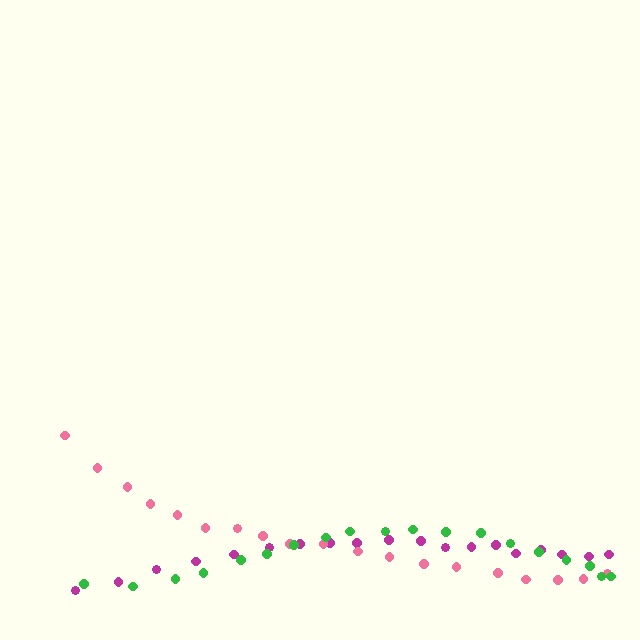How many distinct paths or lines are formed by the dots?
There are 3 distinct paths.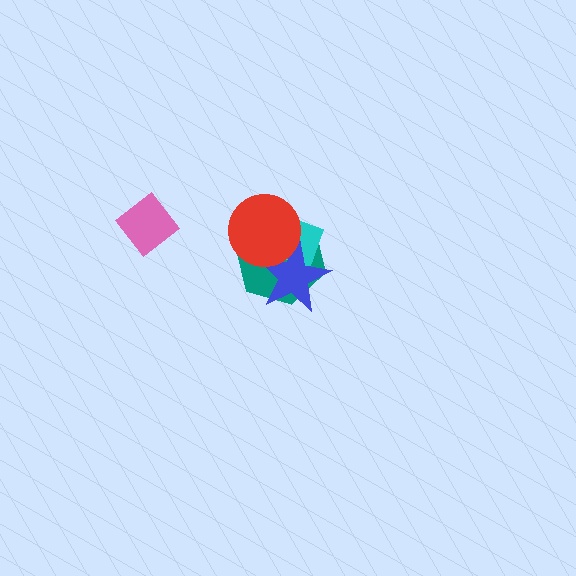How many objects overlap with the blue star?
3 objects overlap with the blue star.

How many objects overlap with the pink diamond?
0 objects overlap with the pink diamond.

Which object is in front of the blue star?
The red circle is in front of the blue star.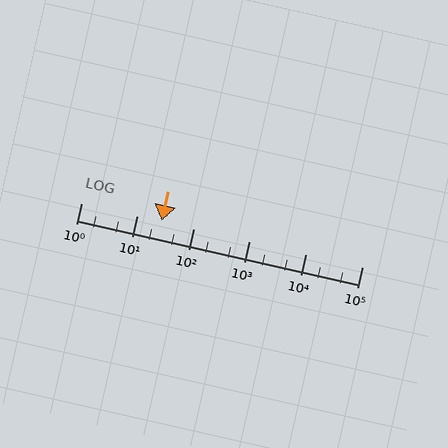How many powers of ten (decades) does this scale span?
The scale spans 5 decades, from 1 to 100000.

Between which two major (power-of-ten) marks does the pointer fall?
The pointer is between 10 and 100.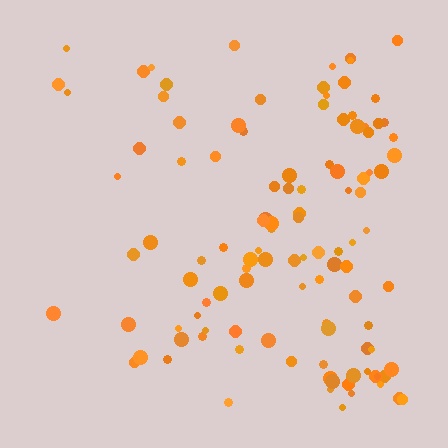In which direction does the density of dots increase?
From left to right, with the right side densest.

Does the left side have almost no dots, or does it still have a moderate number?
Still a moderate number, just noticeably fewer than the right.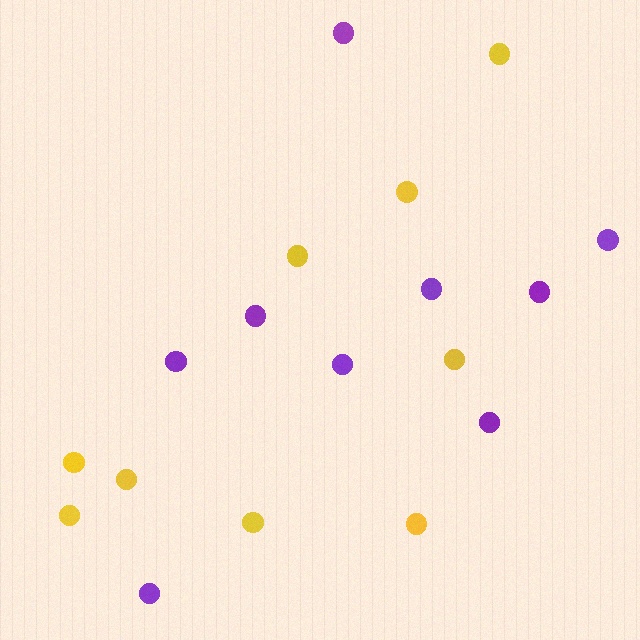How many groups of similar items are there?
There are 2 groups: one group of purple circles (9) and one group of yellow circles (9).